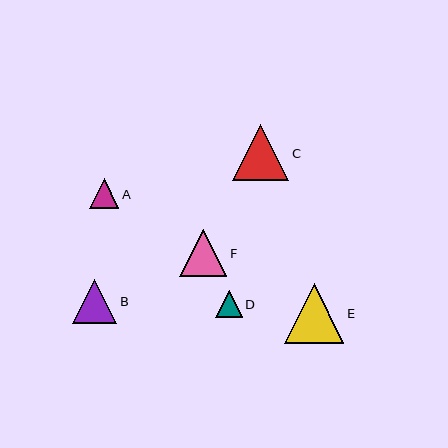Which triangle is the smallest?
Triangle D is the smallest with a size of approximately 26 pixels.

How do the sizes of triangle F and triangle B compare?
Triangle F and triangle B are approximately the same size.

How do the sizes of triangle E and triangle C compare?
Triangle E and triangle C are approximately the same size.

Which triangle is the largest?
Triangle E is the largest with a size of approximately 59 pixels.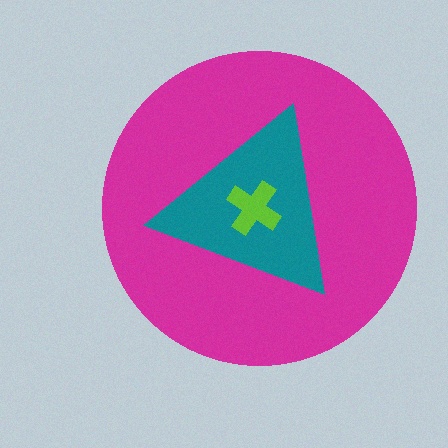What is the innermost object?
The lime cross.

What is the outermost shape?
The magenta circle.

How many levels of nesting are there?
3.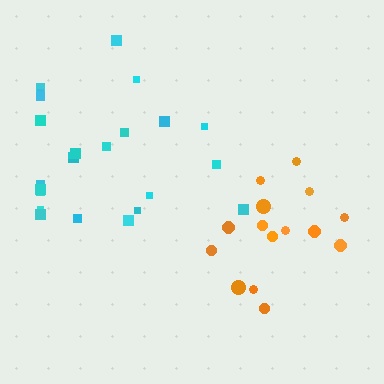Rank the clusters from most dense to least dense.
orange, cyan.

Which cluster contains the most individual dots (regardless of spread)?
Cyan (24).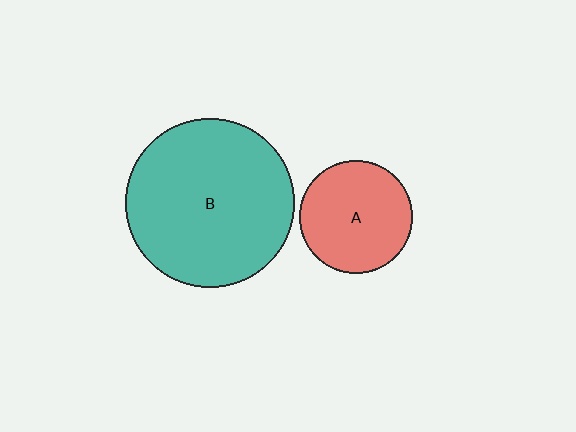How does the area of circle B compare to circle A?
Approximately 2.2 times.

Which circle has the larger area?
Circle B (teal).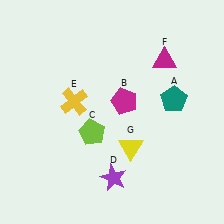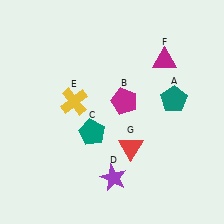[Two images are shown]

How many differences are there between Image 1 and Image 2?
There are 2 differences between the two images.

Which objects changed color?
C changed from lime to teal. G changed from yellow to red.